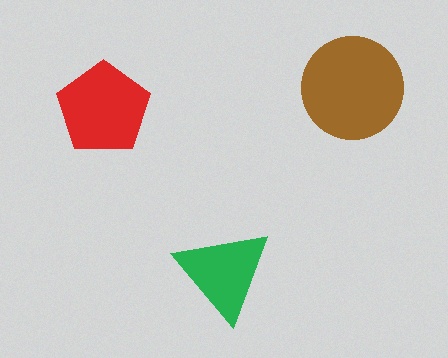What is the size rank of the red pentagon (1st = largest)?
2nd.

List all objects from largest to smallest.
The brown circle, the red pentagon, the green triangle.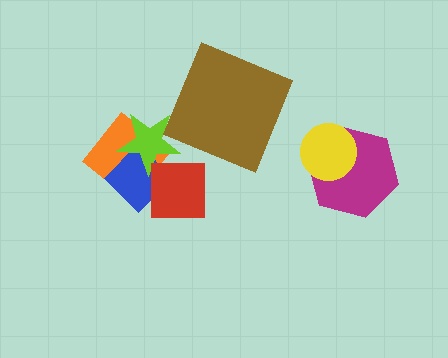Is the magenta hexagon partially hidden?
Yes, it is partially covered by another shape.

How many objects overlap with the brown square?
0 objects overlap with the brown square.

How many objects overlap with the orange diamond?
2 objects overlap with the orange diamond.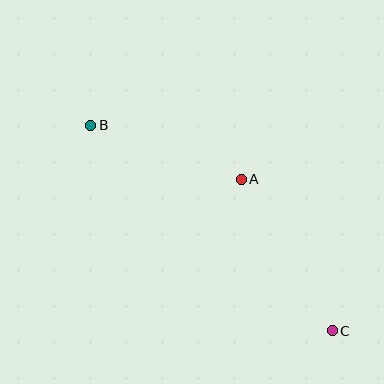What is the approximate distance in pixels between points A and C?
The distance between A and C is approximately 176 pixels.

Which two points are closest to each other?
Points A and B are closest to each other.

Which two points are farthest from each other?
Points B and C are farthest from each other.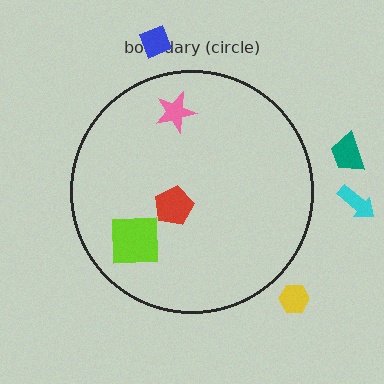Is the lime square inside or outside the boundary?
Inside.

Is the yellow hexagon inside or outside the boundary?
Outside.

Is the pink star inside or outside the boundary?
Inside.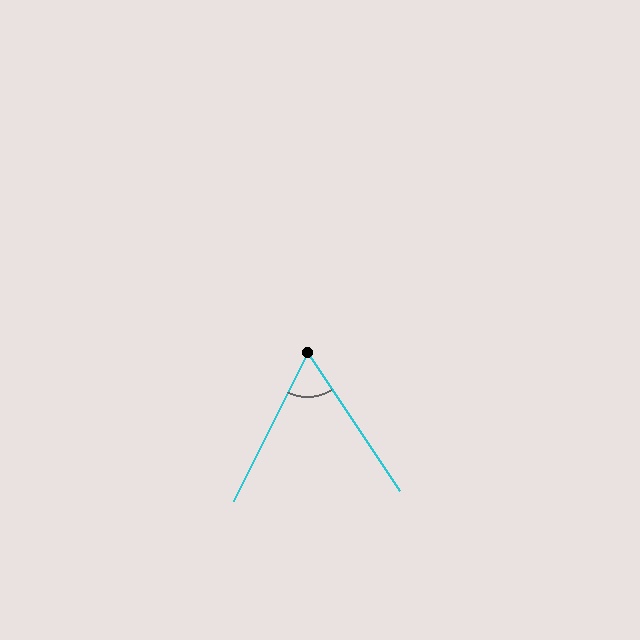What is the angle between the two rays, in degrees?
Approximately 60 degrees.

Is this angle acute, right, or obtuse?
It is acute.